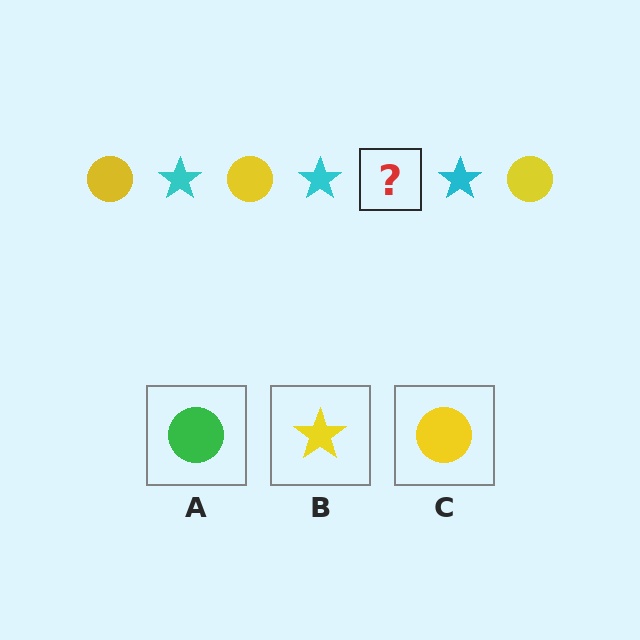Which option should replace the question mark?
Option C.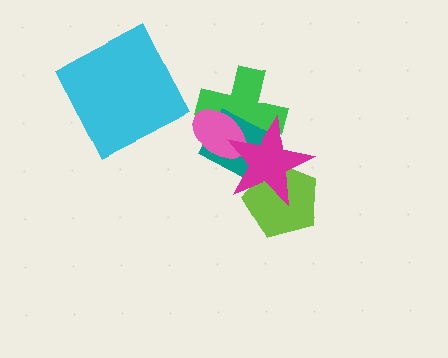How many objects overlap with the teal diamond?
3 objects overlap with the teal diamond.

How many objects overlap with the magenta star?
4 objects overlap with the magenta star.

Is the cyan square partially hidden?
No, no other shape covers it.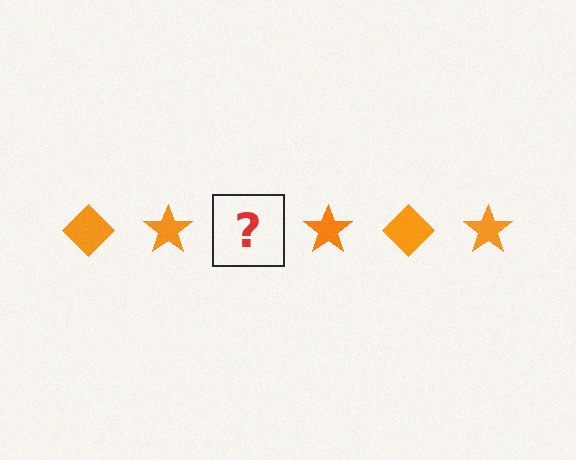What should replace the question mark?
The question mark should be replaced with an orange diamond.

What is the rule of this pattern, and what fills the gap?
The rule is that the pattern cycles through diamond, star shapes in orange. The gap should be filled with an orange diamond.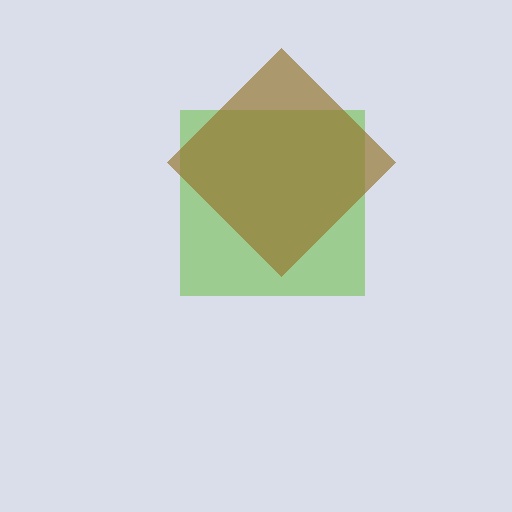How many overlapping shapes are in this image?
There are 2 overlapping shapes in the image.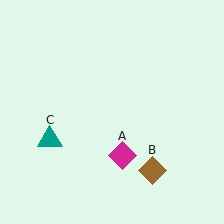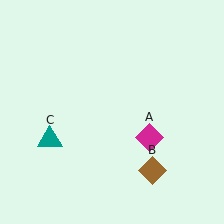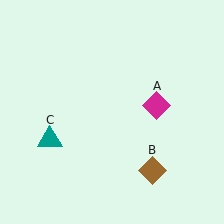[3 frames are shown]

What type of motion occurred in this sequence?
The magenta diamond (object A) rotated counterclockwise around the center of the scene.